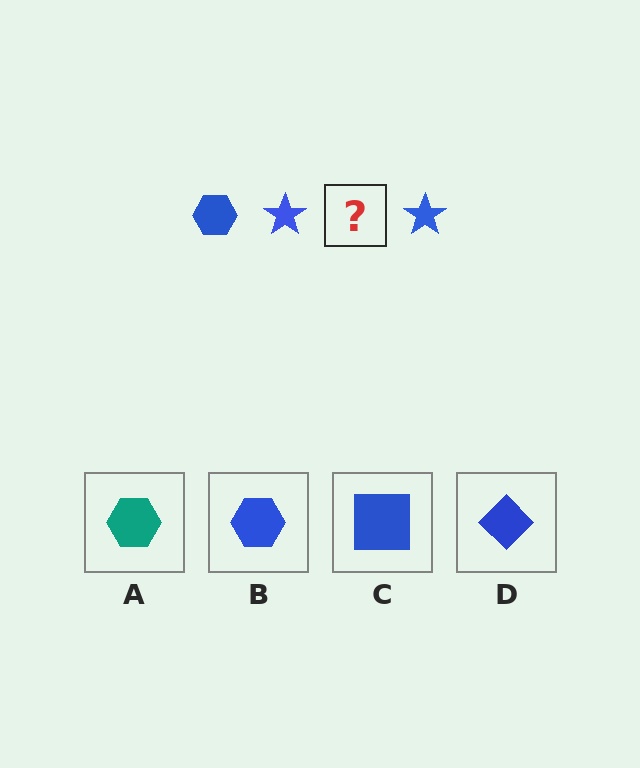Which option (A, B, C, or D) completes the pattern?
B.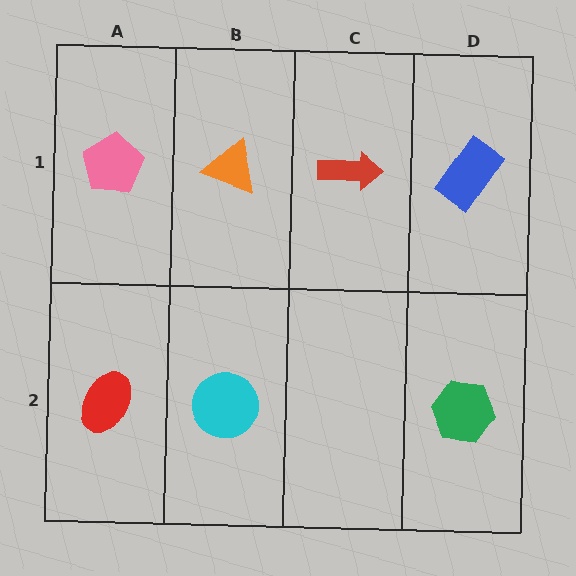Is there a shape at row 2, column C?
No, that cell is empty.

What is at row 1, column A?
A pink pentagon.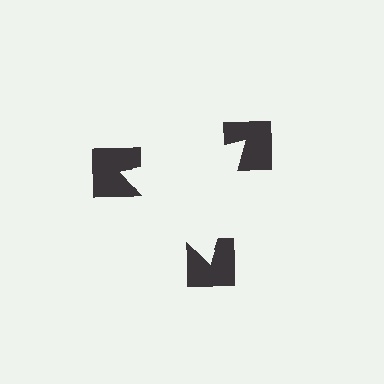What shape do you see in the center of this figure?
An illusory triangle — its edges are inferred from the aligned wedge cuts in the notched squares, not physically drawn.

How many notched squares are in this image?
There are 3 — one at each vertex of the illusory triangle.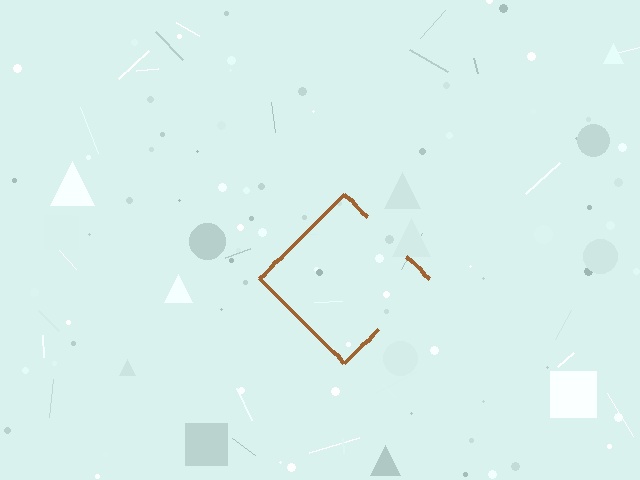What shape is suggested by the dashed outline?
The dashed outline suggests a diamond.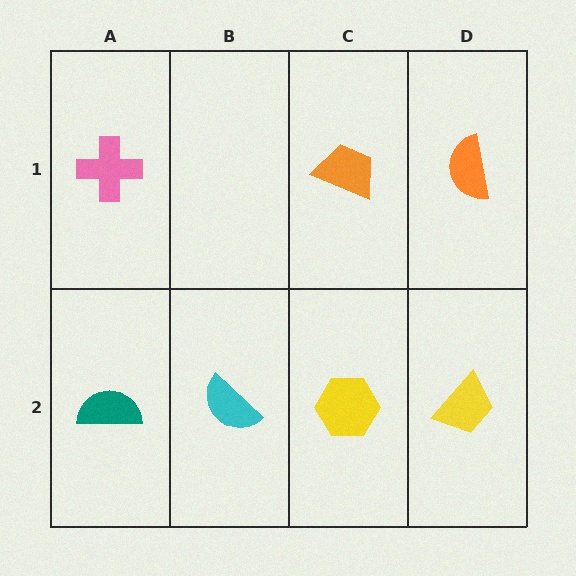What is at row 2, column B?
A cyan semicircle.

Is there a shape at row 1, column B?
No, that cell is empty.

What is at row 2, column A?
A teal semicircle.